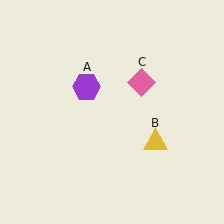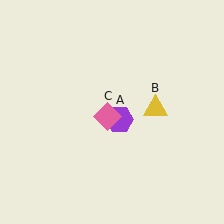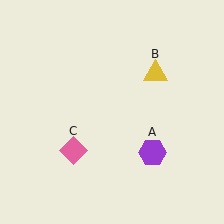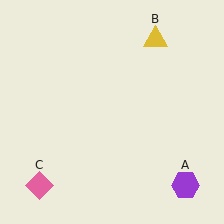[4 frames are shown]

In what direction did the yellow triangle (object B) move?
The yellow triangle (object B) moved up.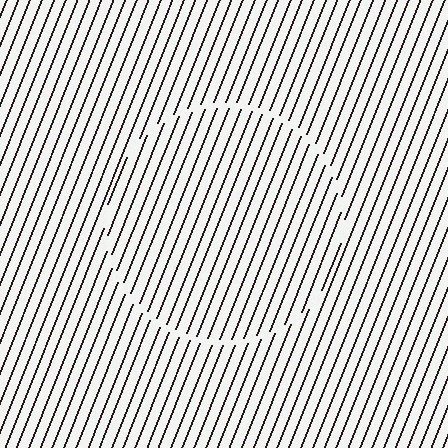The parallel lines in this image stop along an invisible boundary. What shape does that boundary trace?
An illusory circle. The interior of the shape contains the same grating, shifted by half a period — the contour is defined by the phase discontinuity where line-ends from the inner and outer gratings abut.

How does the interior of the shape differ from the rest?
The interior of the shape contains the same grating, shifted by half a period — the contour is defined by the phase discontinuity where line-ends from the inner and outer gratings abut.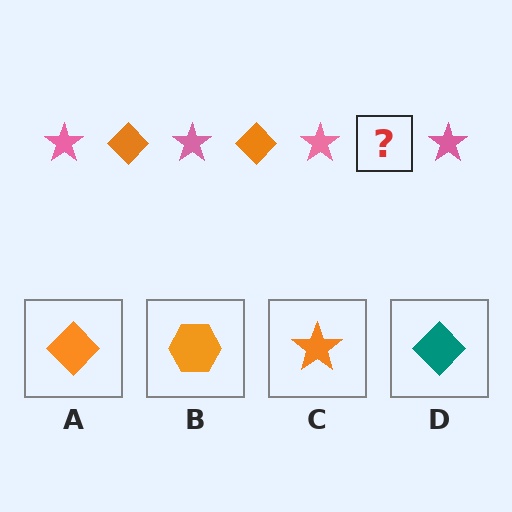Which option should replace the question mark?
Option A.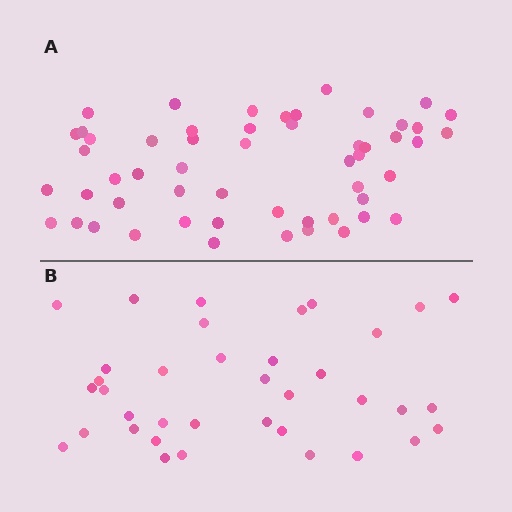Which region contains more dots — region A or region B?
Region A (the top region) has more dots.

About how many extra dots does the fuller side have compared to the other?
Region A has approximately 15 more dots than region B.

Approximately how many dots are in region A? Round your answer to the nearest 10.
About 50 dots. (The exact count is 54, which rounds to 50.)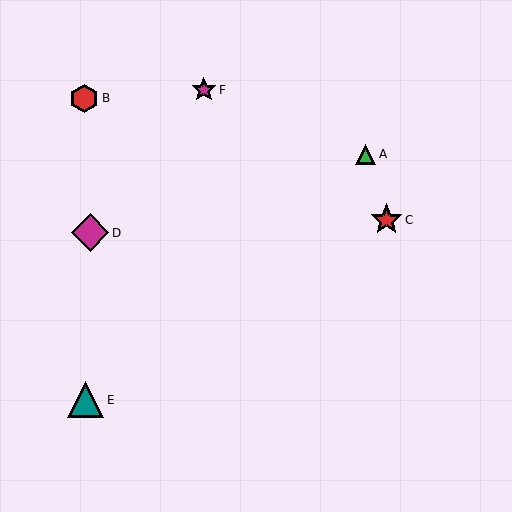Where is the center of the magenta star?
The center of the magenta star is at (204, 90).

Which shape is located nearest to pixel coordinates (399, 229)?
The red star (labeled C) at (387, 220) is nearest to that location.